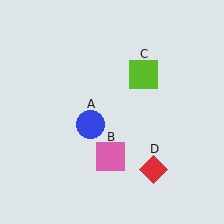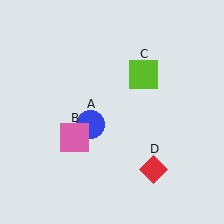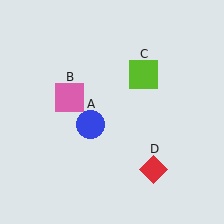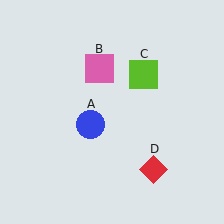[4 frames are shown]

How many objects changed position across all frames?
1 object changed position: pink square (object B).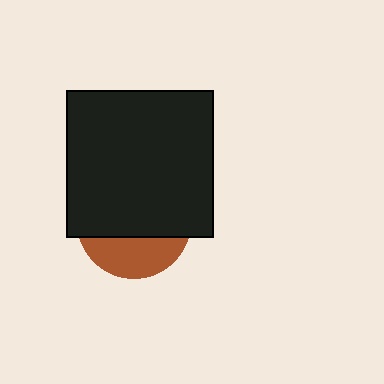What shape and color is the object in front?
The object in front is a black square.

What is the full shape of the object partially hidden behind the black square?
The partially hidden object is a brown circle.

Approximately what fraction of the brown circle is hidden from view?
Roughly 67% of the brown circle is hidden behind the black square.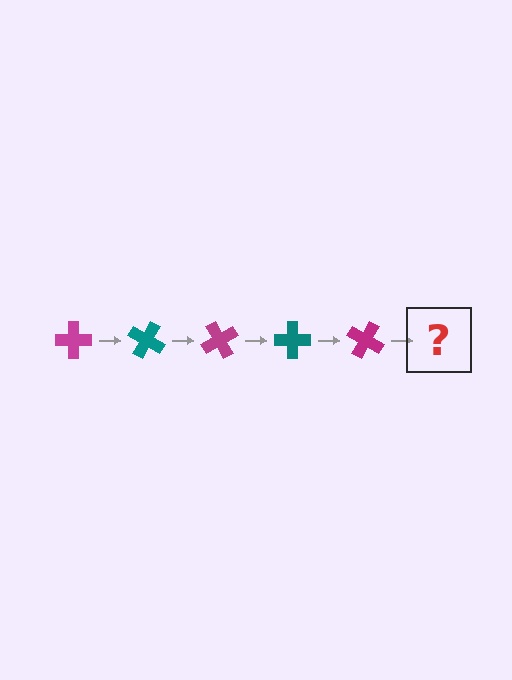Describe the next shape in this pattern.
It should be a teal cross, rotated 150 degrees from the start.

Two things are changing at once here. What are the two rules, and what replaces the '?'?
The two rules are that it rotates 30 degrees each step and the color cycles through magenta and teal. The '?' should be a teal cross, rotated 150 degrees from the start.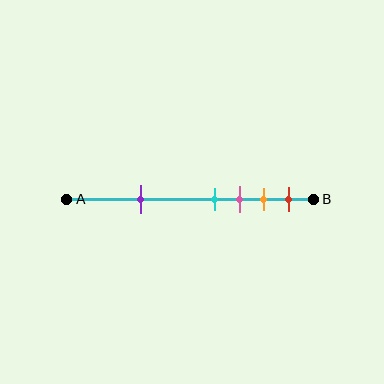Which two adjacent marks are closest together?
The cyan and pink marks are the closest adjacent pair.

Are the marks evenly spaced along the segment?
No, the marks are not evenly spaced.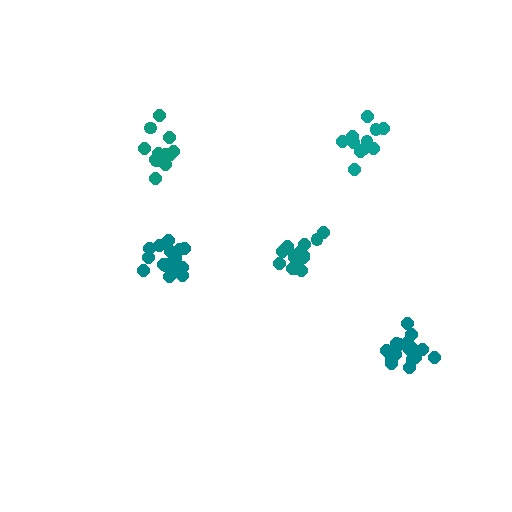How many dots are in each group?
Group 1: 11 dots, Group 2: 17 dots, Group 3: 14 dots, Group 4: 16 dots, Group 5: 12 dots (70 total).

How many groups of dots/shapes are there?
There are 5 groups.